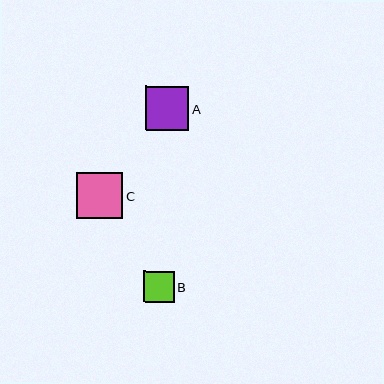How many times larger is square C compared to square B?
Square C is approximately 1.5 times the size of square B.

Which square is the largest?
Square C is the largest with a size of approximately 47 pixels.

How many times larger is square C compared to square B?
Square C is approximately 1.5 times the size of square B.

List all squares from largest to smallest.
From largest to smallest: C, A, B.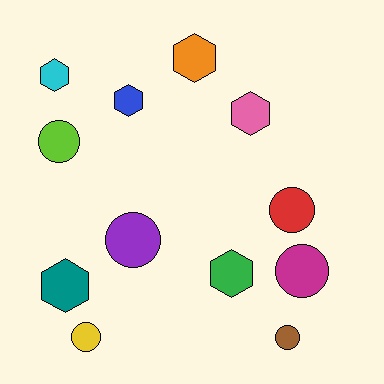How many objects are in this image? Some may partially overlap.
There are 12 objects.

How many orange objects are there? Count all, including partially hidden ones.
There is 1 orange object.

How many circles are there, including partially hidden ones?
There are 6 circles.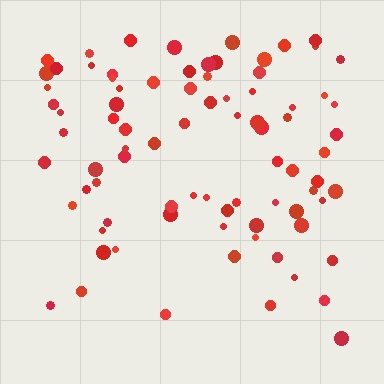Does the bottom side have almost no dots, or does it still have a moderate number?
Still a moderate number, just noticeably fewer than the top.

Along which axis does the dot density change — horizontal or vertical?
Vertical.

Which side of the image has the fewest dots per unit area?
The bottom.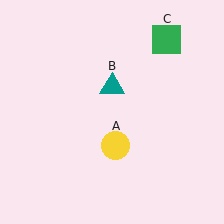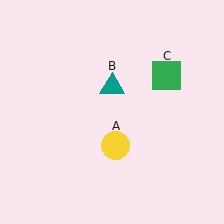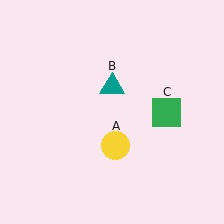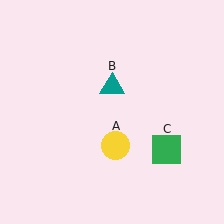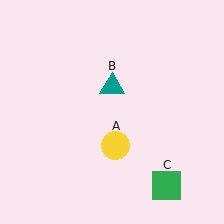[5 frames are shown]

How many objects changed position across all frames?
1 object changed position: green square (object C).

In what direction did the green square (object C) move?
The green square (object C) moved down.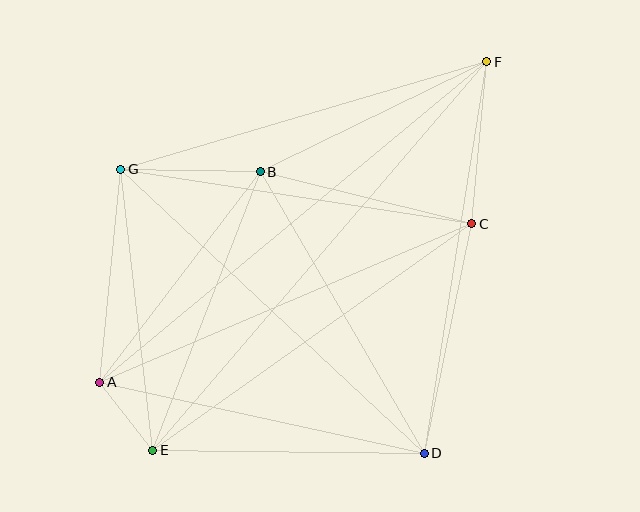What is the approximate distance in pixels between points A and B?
The distance between A and B is approximately 265 pixels.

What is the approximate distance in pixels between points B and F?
The distance between B and F is approximately 252 pixels.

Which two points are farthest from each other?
Points E and F are farthest from each other.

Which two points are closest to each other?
Points A and E are closest to each other.